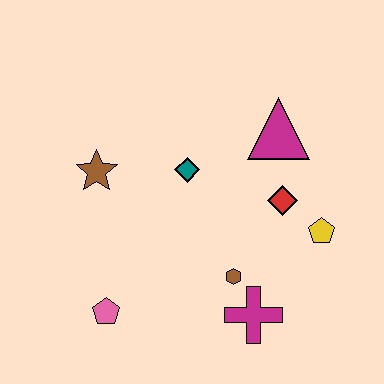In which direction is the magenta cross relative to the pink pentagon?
The magenta cross is to the right of the pink pentagon.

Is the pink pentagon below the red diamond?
Yes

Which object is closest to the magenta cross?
The brown hexagon is closest to the magenta cross.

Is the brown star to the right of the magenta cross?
No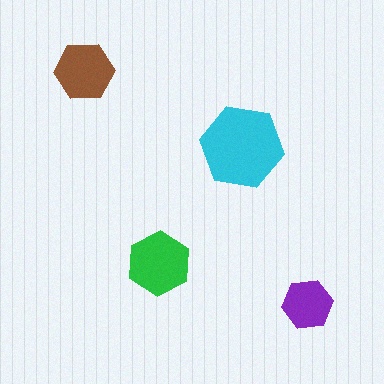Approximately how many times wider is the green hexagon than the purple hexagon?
About 1.5 times wider.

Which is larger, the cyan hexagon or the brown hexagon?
The cyan one.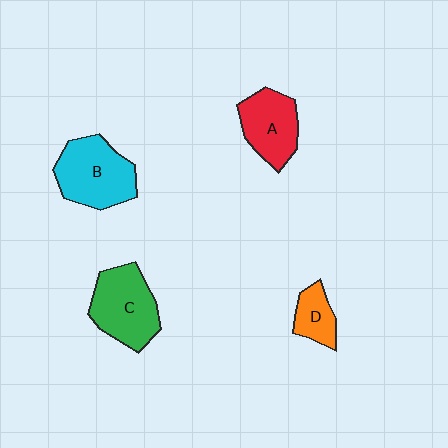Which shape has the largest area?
Shape B (cyan).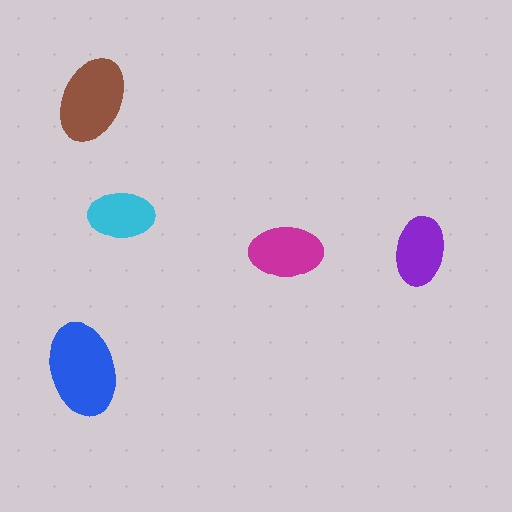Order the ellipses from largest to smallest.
the blue one, the brown one, the magenta one, the purple one, the cyan one.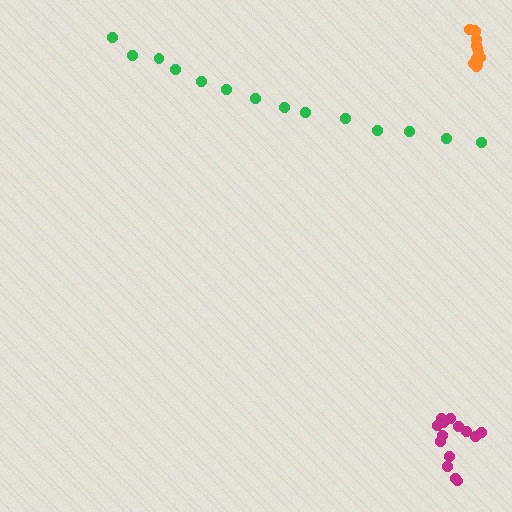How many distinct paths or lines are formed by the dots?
There are 3 distinct paths.